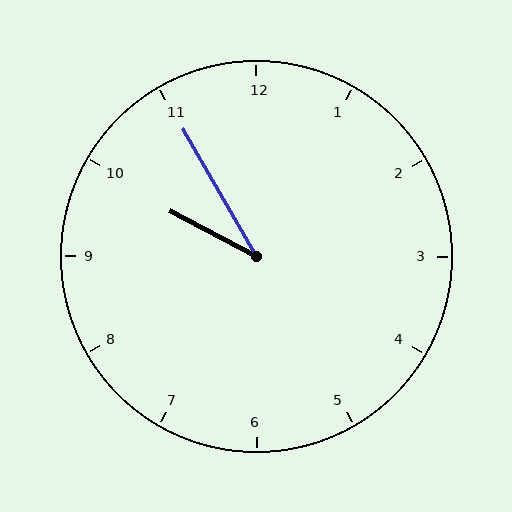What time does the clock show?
9:55.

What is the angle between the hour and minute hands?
Approximately 32 degrees.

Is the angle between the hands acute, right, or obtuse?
It is acute.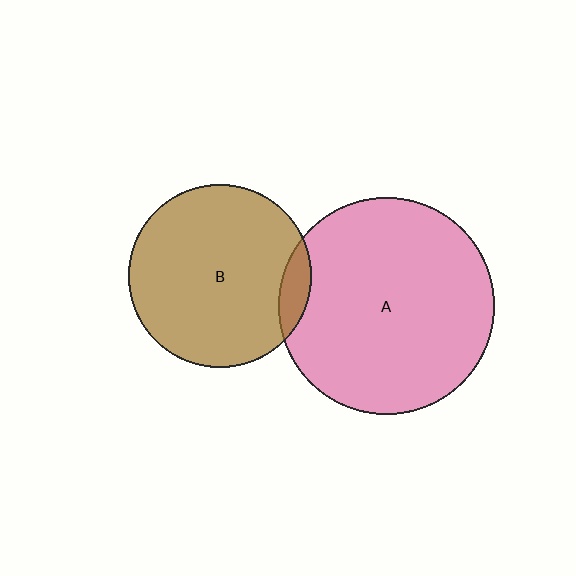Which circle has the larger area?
Circle A (pink).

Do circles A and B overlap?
Yes.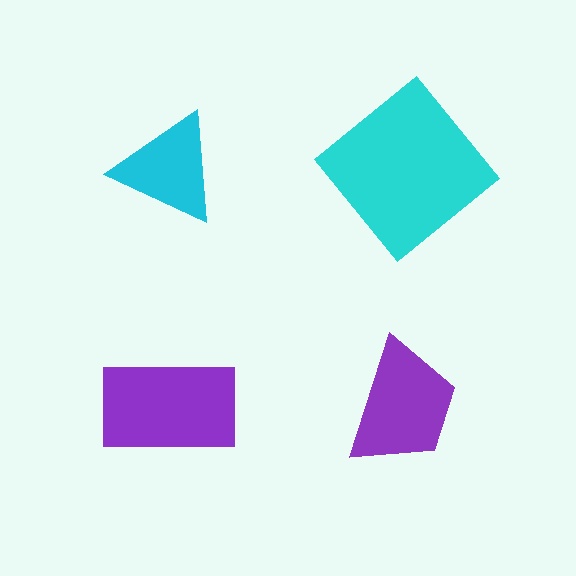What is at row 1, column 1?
A cyan triangle.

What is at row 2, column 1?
A purple rectangle.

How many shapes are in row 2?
2 shapes.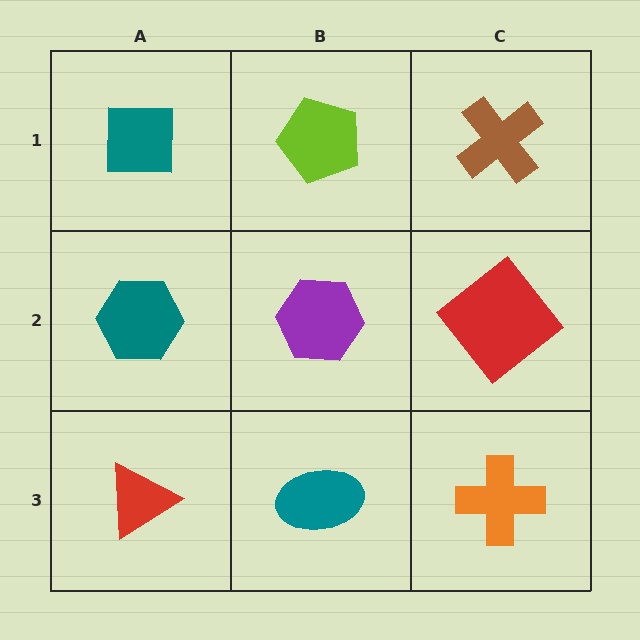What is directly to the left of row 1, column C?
A lime pentagon.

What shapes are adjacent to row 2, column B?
A lime pentagon (row 1, column B), a teal ellipse (row 3, column B), a teal hexagon (row 2, column A), a red diamond (row 2, column C).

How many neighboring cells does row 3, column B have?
3.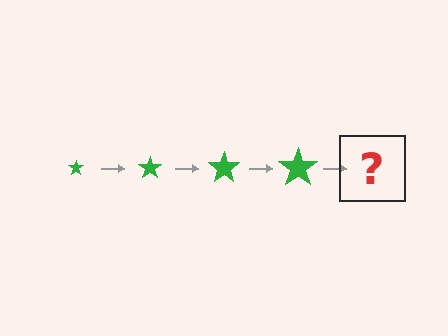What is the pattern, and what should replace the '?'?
The pattern is that the star gets progressively larger each step. The '?' should be a green star, larger than the previous one.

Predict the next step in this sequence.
The next step is a green star, larger than the previous one.